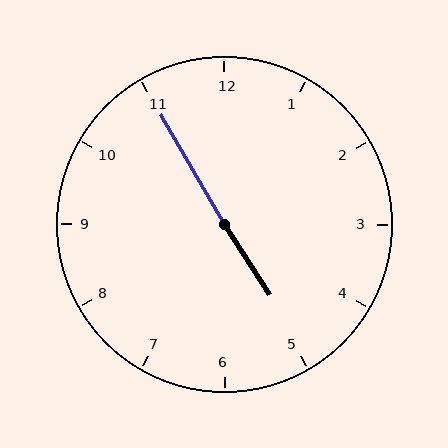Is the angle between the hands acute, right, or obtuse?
It is obtuse.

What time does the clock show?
4:55.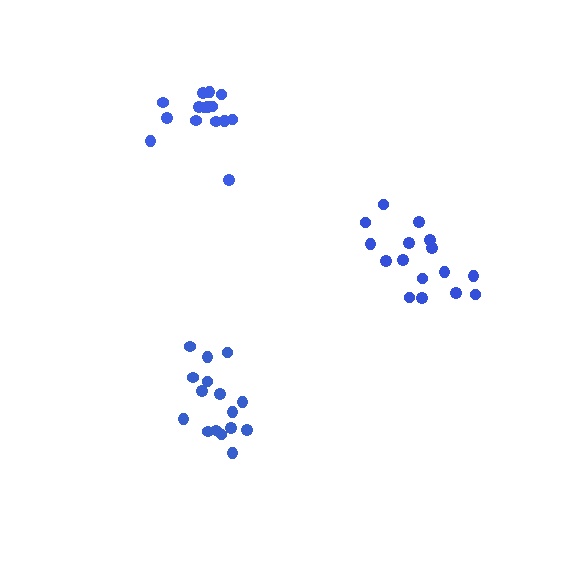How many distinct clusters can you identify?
There are 3 distinct clusters.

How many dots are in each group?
Group 1: 16 dots, Group 2: 15 dots, Group 3: 16 dots (47 total).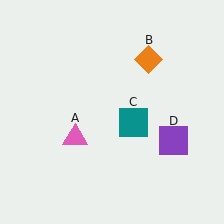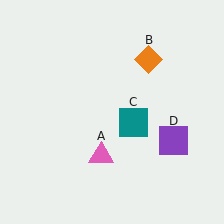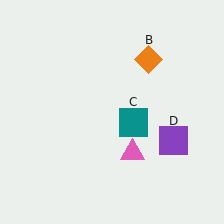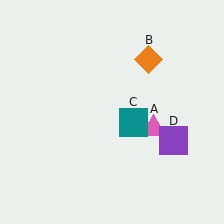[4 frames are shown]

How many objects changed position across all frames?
1 object changed position: pink triangle (object A).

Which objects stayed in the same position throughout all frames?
Orange diamond (object B) and teal square (object C) and purple square (object D) remained stationary.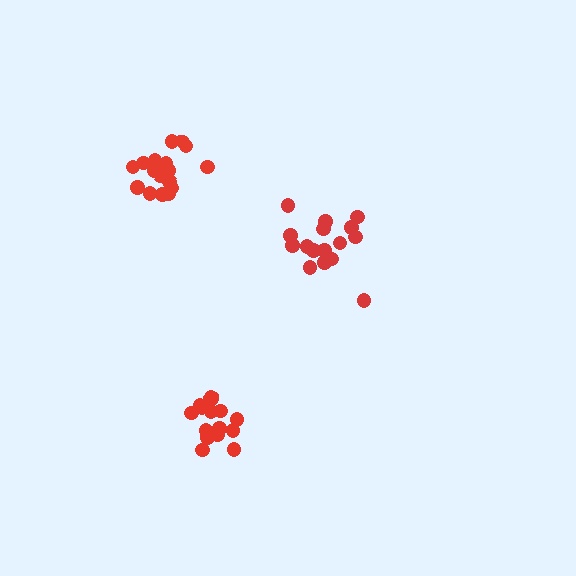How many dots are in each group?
Group 1: 17 dots, Group 2: 16 dots, Group 3: 16 dots (49 total).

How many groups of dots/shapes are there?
There are 3 groups.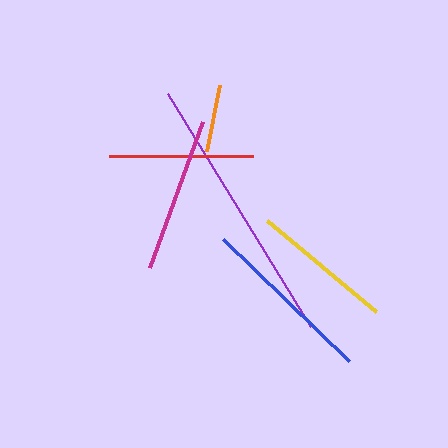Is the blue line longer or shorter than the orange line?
The blue line is longer than the orange line.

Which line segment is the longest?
The purple line is the longest at approximately 274 pixels.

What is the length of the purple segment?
The purple segment is approximately 274 pixels long.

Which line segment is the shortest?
The orange line is the shortest at approximately 67 pixels.